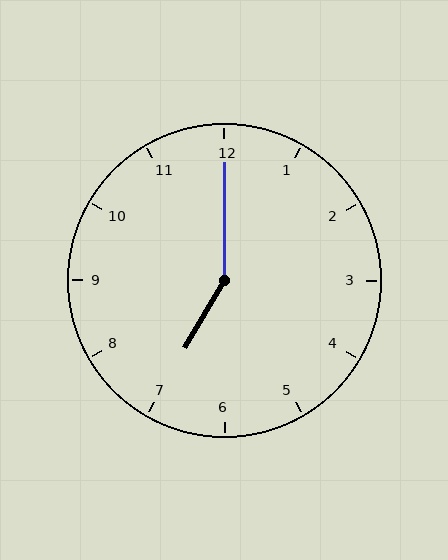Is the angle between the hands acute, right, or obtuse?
It is obtuse.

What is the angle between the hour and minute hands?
Approximately 150 degrees.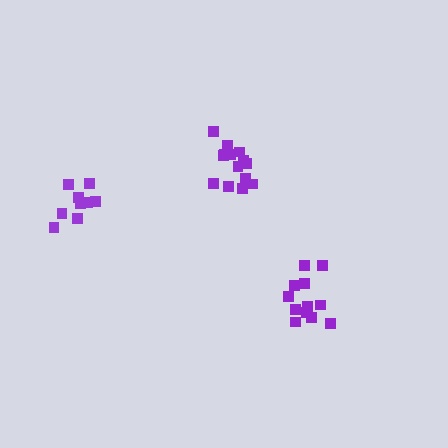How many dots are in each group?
Group 1: 12 dots, Group 2: 9 dots, Group 3: 14 dots (35 total).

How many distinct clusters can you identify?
There are 3 distinct clusters.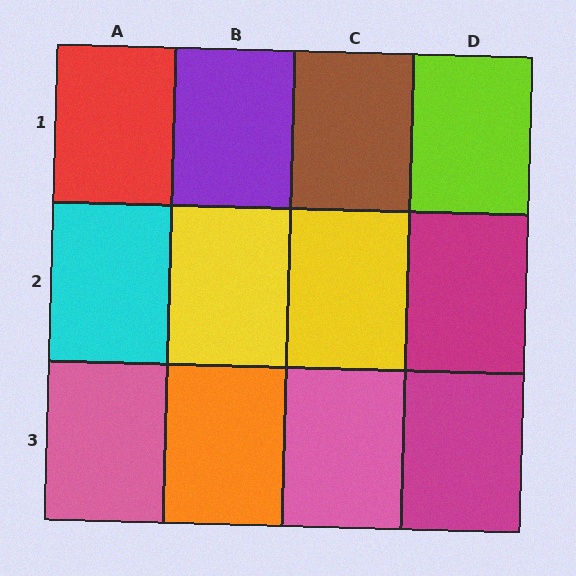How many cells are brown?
1 cell is brown.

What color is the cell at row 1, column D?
Lime.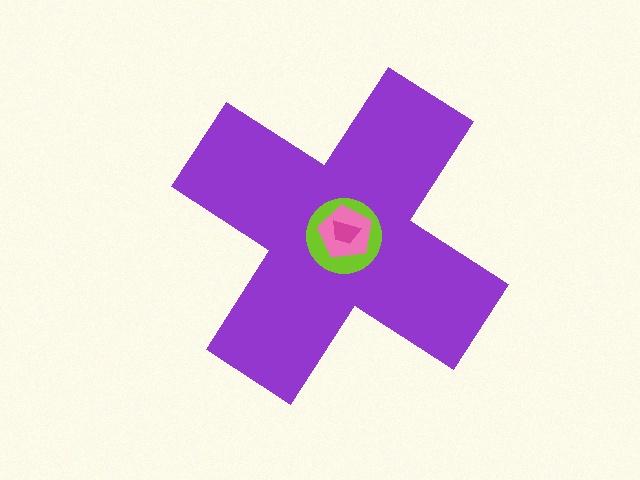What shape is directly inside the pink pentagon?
The magenta trapezoid.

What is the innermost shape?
The magenta trapezoid.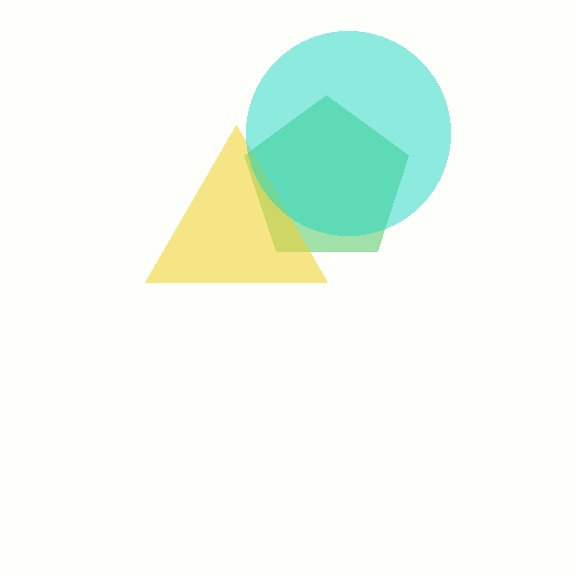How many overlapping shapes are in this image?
There are 3 overlapping shapes in the image.